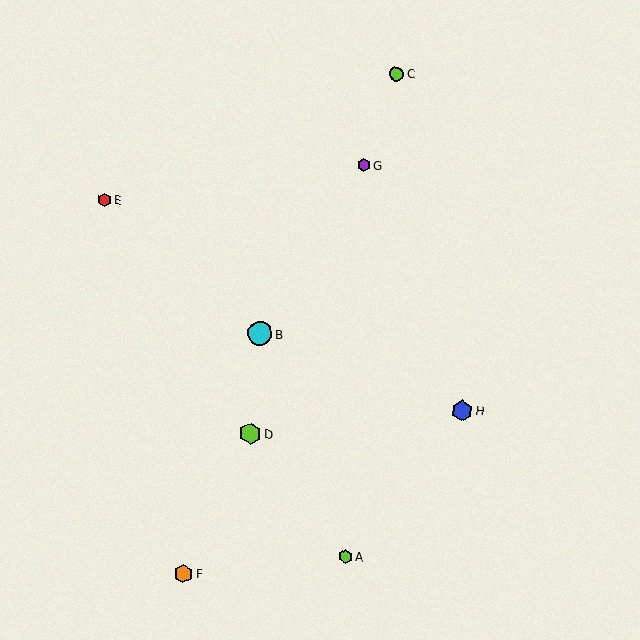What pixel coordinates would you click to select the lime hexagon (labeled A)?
Click at (345, 556) to select the lime hexagon A.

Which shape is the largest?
The cyan circle (labeled B) is the largest.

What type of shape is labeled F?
Shape F is an orange hexagon.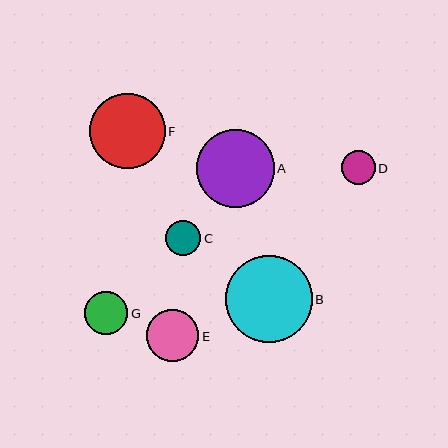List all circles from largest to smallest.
From largest to smallest: B, A, F, E, G, C, D.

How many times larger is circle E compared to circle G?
Circle E is approximately 1.2 times the size of circle G.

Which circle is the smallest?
Circle D is the smallest with a size of approximately 34 pixels.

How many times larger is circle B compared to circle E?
Circle B is approximately 1.7 times the size of circle E.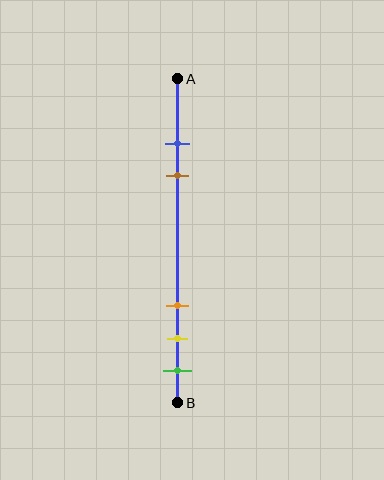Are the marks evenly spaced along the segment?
No, the marks are not evenly spaced.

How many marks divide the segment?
There are 5 marks dividing the segment.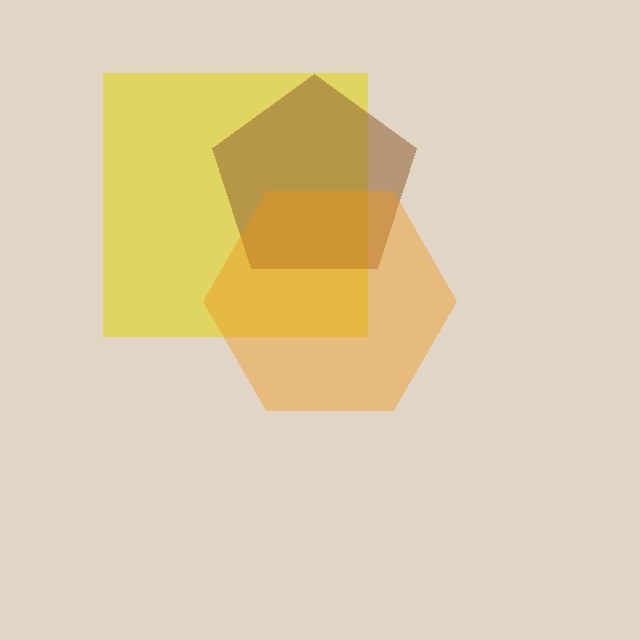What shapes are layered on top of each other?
The layered shapes are: a yellow square, a brown pentagon, an orange hexagon.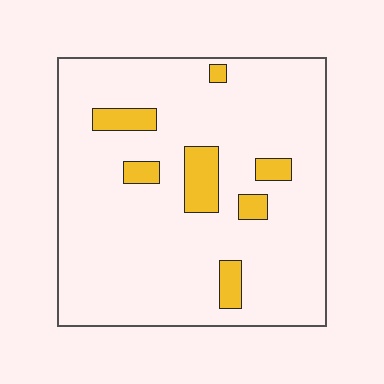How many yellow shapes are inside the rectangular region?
7.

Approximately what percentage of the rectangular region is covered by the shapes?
Approximately 10%.